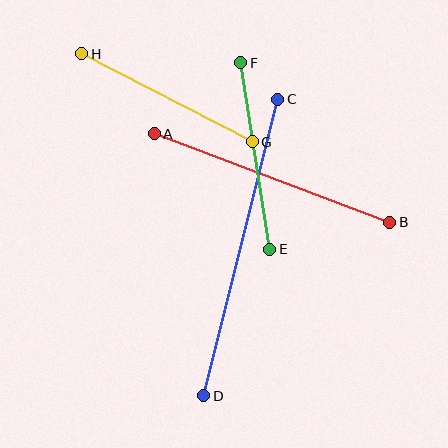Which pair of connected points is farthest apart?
Points C and D are farthest apart.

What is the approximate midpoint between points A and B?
The midpoint is at approximately (272, 178) pixels.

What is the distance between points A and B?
The distance is approximately 252 pixels.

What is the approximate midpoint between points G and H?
The midpoint is at approximately (167, 98) pixels.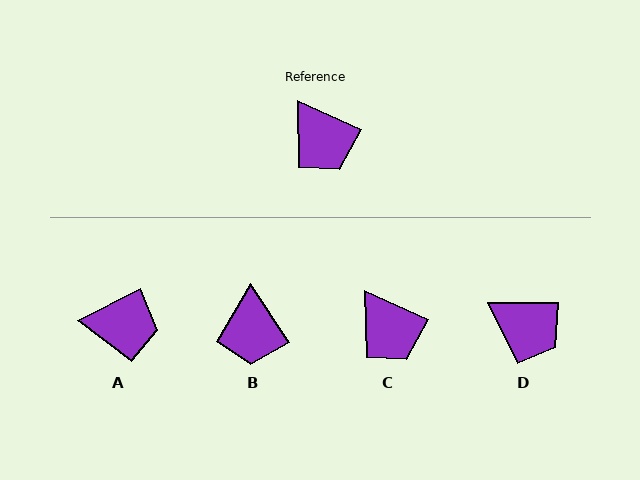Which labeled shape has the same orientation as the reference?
C.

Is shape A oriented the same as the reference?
No, it is off by about 52 degrees.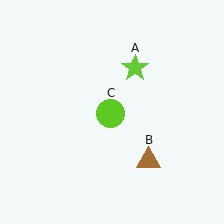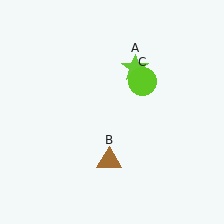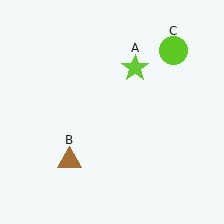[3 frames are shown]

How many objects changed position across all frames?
2 objects changed position: brown triangle (object B), lime circle (object C).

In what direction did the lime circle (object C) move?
The lime circle (object C) moved up and to the right.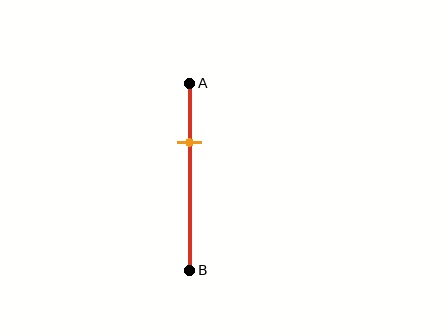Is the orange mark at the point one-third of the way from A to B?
Yes, the mark is approximately at the one-third point.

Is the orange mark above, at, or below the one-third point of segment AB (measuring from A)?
The orange mark is approximately at the one-third point of segment AB.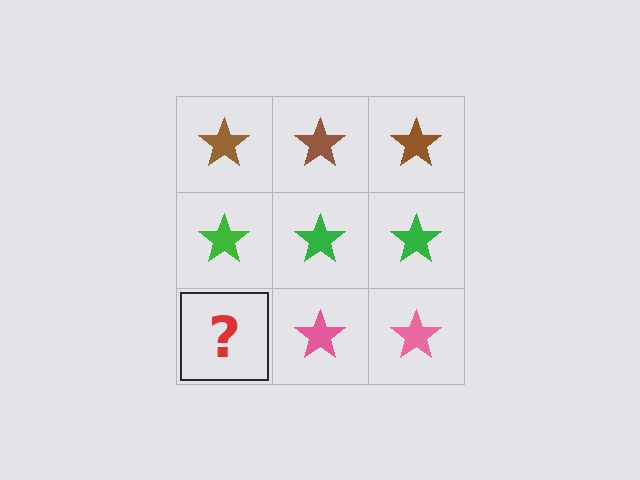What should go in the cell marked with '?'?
The missing cell should contain a pink star.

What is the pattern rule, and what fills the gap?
The rule is that each row has a consistent color. The gap should be filled with a pink star.